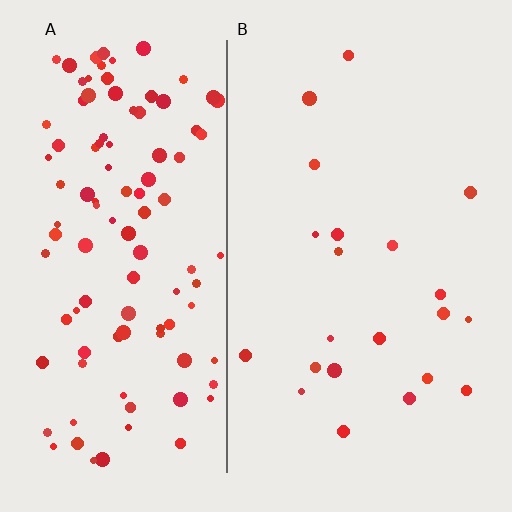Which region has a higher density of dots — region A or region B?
A (the left).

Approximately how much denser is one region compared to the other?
Approximately 5.1× — region A over region B.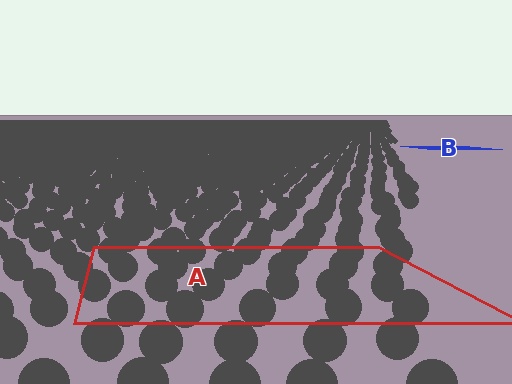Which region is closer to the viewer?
Region A is closer. The texture elements there are larger and more spread out.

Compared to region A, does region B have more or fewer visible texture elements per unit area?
Region B has more texture elements per unit area — they are packed more densely because it is farther away.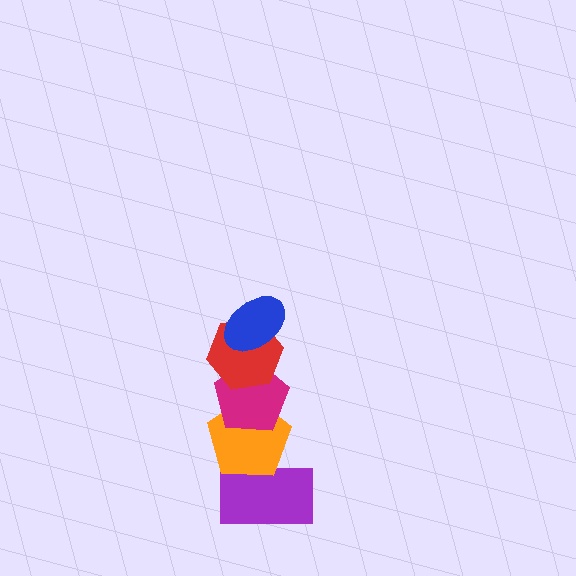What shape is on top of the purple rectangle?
The orange pentagon is on top of the purple rectangle.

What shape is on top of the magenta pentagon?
The red hexagon is on top of the magenta pentagon.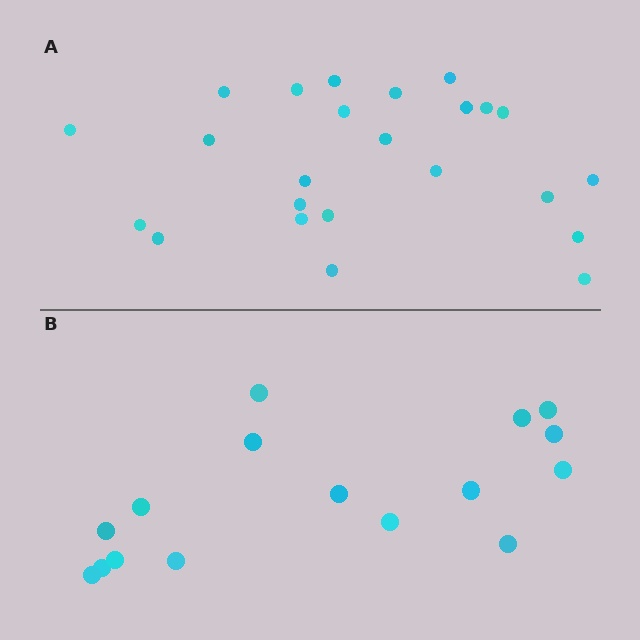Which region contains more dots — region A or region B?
Region A (the top region) has more dots.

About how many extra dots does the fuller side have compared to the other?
Region A has roughly 8 or so more dots than region B.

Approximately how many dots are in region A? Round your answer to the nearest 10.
About 20 dots. (The exact count is 24, which rounds to 20.)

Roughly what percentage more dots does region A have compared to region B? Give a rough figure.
About 50% more.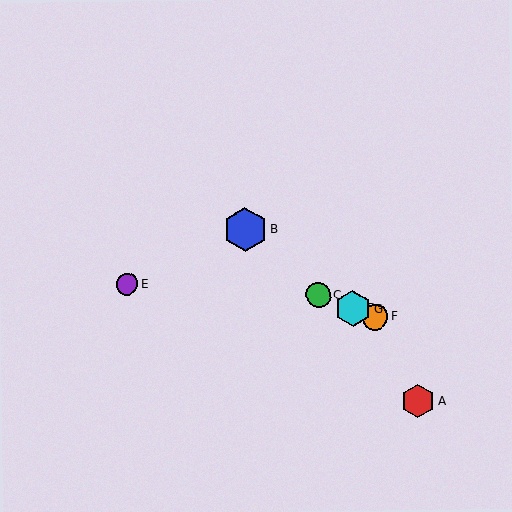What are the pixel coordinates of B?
Object B is at (245, 230).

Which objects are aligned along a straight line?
Objects C, D, F, G are aligned along a straight line.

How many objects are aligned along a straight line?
4 objects (C, D, F, G) are aligned along a straight line.